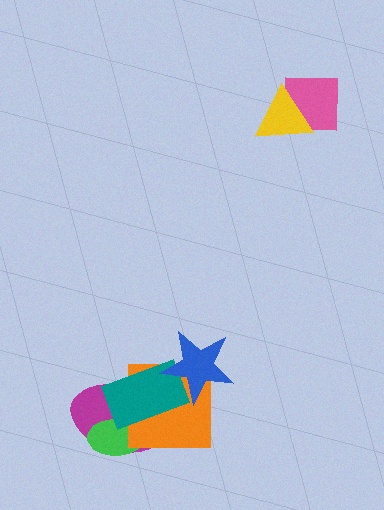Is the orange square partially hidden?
Yes, it is partially covered by another shape.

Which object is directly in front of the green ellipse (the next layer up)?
The orange square is directly in front of the green ellipse.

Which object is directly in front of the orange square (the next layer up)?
The teal rectangle is directly in front of the orange square.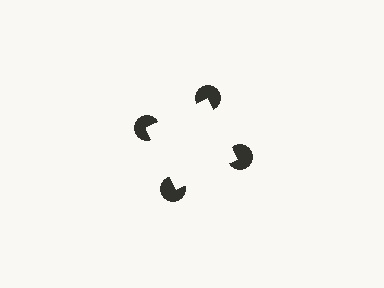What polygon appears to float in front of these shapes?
An illusory square — its edges are inferred from the aligned wedge cuts in the pac-man discs, not physically drawn.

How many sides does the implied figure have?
4 sides.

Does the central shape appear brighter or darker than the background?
It typically appears slightly brighter than the background, even though no actual brightness change is drawn.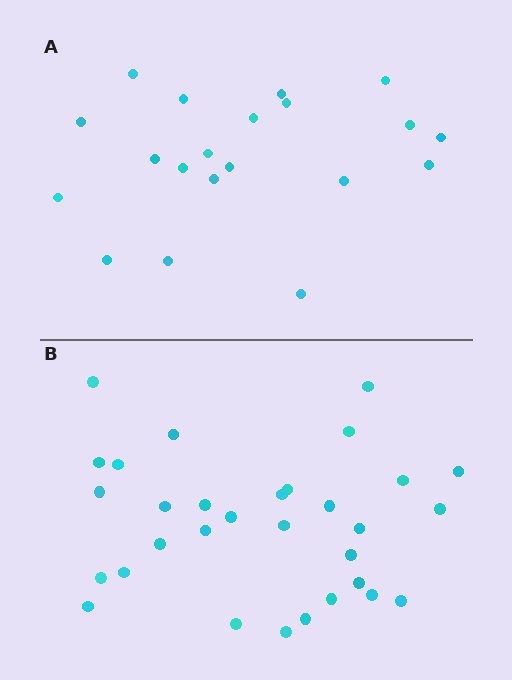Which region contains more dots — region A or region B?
Region B (the bottom region) has more dots.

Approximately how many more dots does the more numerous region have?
Region B has roughly 12 or so more dots than region A.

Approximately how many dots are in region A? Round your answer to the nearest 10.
About 20 dots.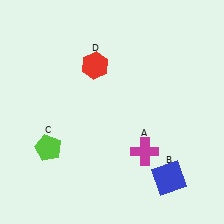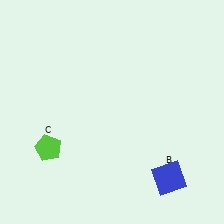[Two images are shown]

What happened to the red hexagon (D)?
The red hexagon (D) was removed in Image 2. It was in the top-left area of Image 1.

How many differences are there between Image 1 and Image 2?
There are 2 differences between the two images.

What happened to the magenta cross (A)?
The magenta cross (A) was removed in Image 2. It was in the bottom-right area of Image 1.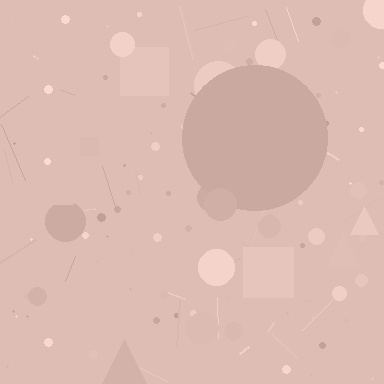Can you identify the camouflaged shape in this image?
The camouflaged shape is a circle.